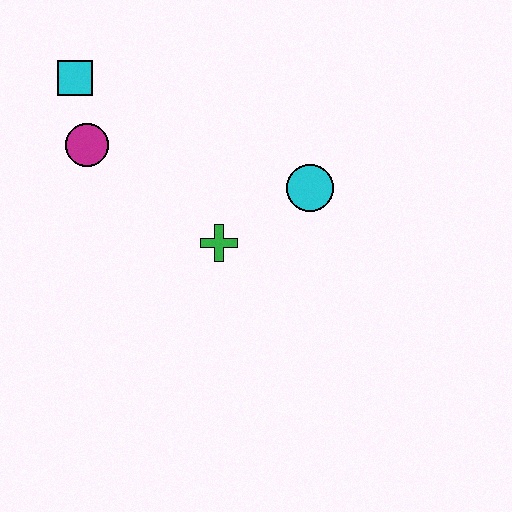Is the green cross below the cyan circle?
Yes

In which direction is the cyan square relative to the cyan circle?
The cyan square is to the left of the cyan circle.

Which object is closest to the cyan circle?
The green cross is closest to the cyan circle.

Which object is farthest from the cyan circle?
The cyan square is farthest from the cyan circle.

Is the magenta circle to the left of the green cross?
Yes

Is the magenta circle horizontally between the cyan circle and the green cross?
No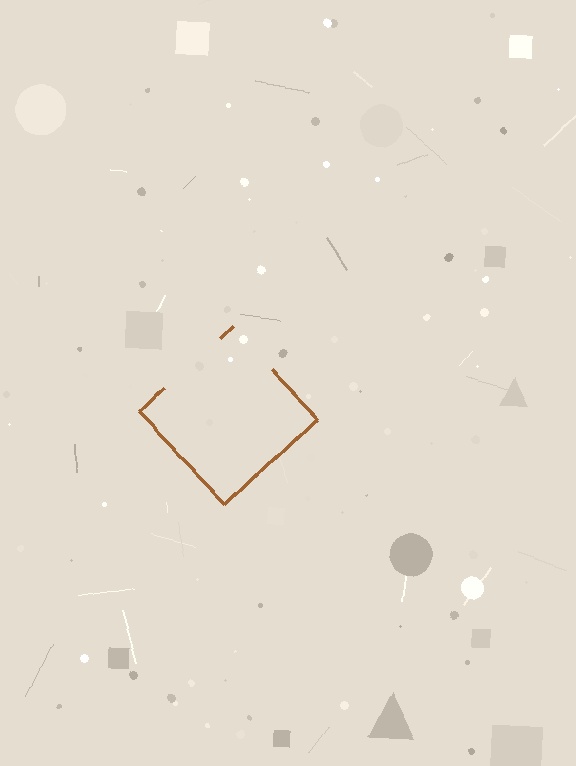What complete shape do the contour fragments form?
The contour fragments form a diamond.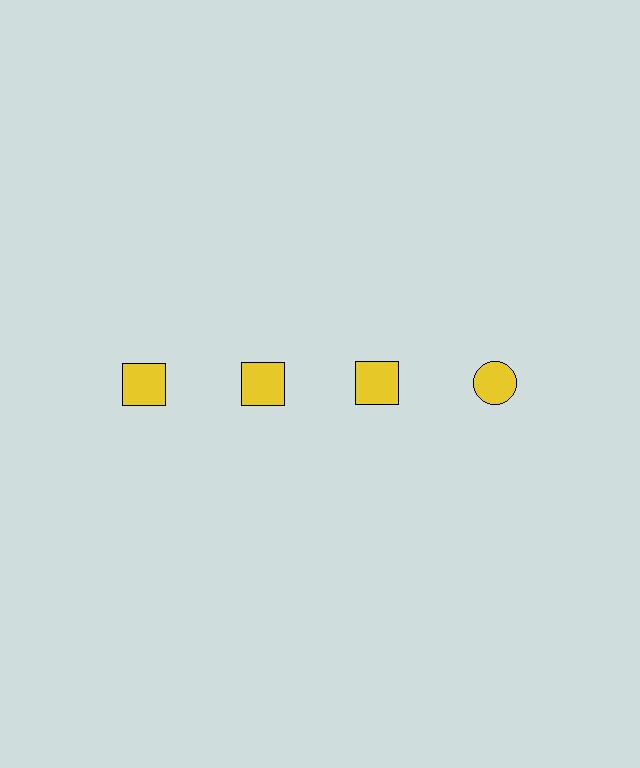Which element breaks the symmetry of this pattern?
The yellow circle in the top row, second from right column breaks the symmetry. All other shapes are yellow squares.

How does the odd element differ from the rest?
It has a different shape: circle instead of square.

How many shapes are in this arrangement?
There are 4 shapes arranged in a grid pattern.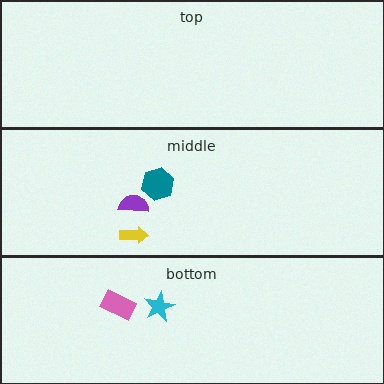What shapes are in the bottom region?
The cyan star, the pink rectangle.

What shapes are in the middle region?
The purple semicircle, the teal hexagon, the yellow arrow.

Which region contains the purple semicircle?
The middle region.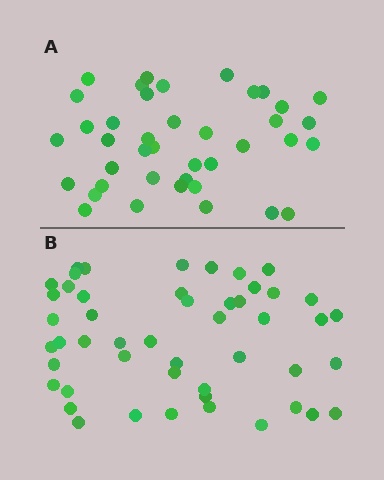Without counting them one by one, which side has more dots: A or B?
Region B (the bottom region) has more dots.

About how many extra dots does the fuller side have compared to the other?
Region B has roughly 8 or so more dots than region A.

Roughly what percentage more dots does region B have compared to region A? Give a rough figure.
About 20% more.